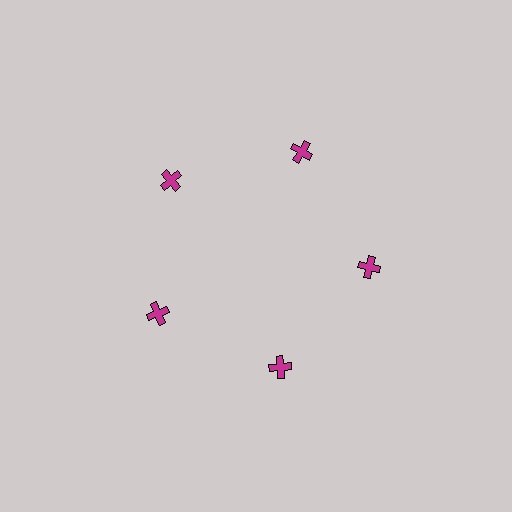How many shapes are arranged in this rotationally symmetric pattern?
There are 5 shapes, arranged in 5 groups of 1.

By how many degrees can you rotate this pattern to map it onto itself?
The pattern maps onto itself every 72 degrees of rotation.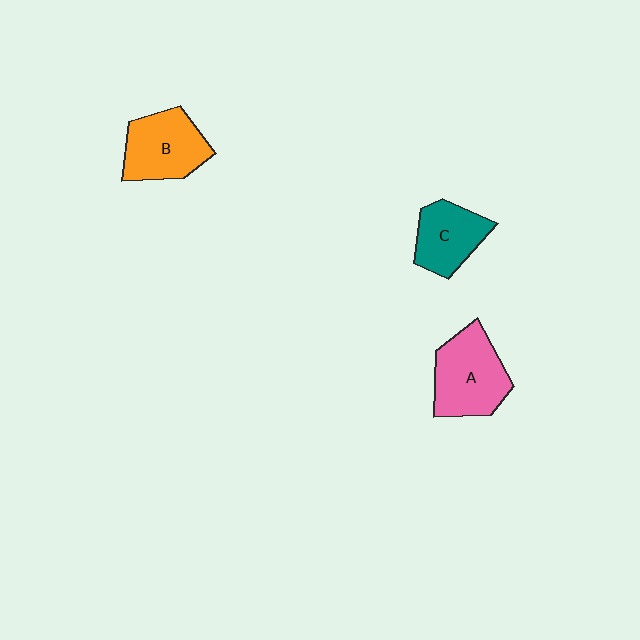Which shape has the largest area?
Shape A (pink).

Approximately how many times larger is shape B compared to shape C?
Approximately 1.2 times.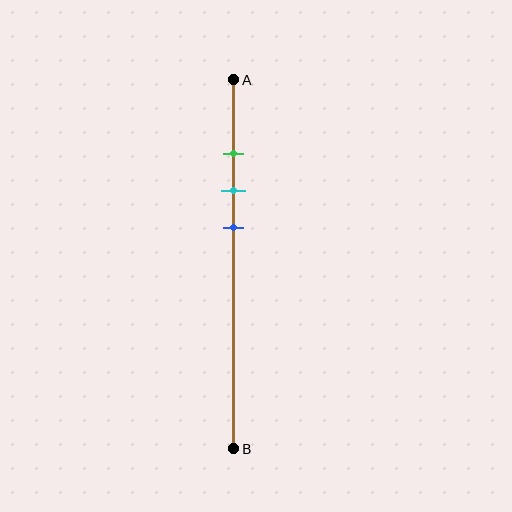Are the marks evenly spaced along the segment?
Yes, the marks are approximately evenly spaced.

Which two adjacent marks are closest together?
The green and cyan marks are the closest adjacent pair.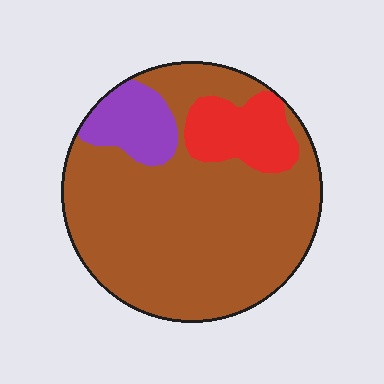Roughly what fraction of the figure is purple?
Purple takes up about one tenth (1/10) of the figure.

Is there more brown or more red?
Brown.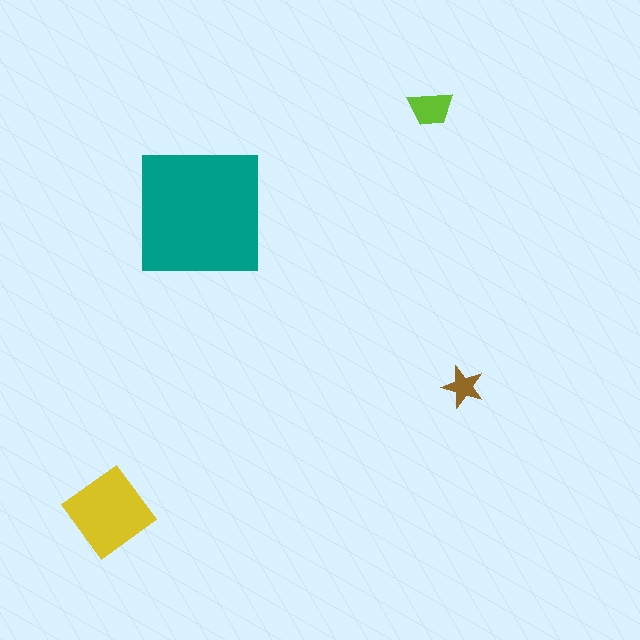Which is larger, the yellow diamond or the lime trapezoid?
The yellow diamond.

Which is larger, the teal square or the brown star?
The teal square.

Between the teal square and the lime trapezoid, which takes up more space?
The teal square.